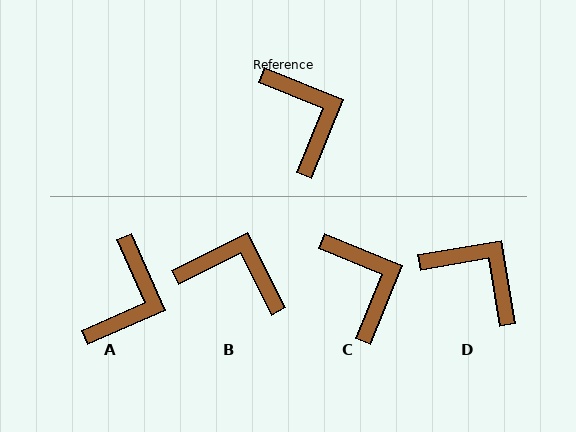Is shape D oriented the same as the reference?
No, it is off by about 31 degrees.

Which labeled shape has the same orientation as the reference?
C.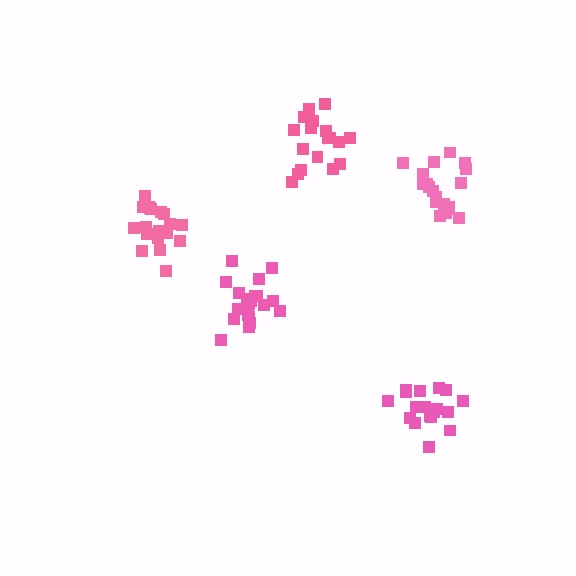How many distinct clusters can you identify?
There are 5 distinct clusters.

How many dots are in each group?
Group 1: 21 dots, Group 2: 19 dots, Group 3: 19 dots, Group 4: 18 dots, Group 5: 18 dots (95 total).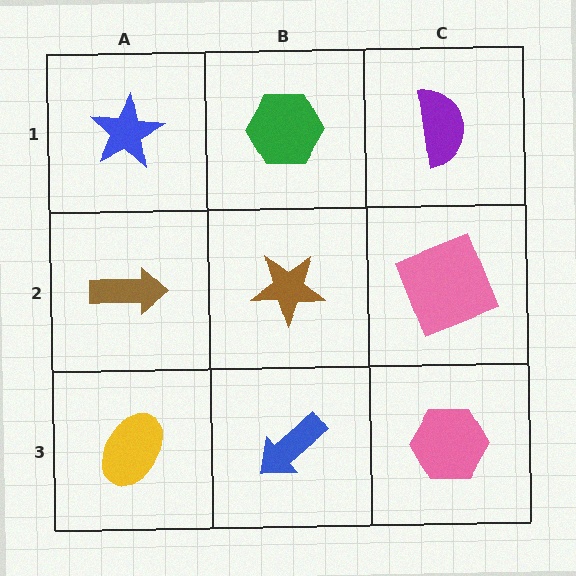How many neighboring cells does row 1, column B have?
3.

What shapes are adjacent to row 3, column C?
A pink square (row 2, column C), a blue arrow (row 3, column B).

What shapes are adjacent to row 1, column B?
A brown star (row 2, column B), a blue star (row 1, column A), a purple semicircle (row 1, column C).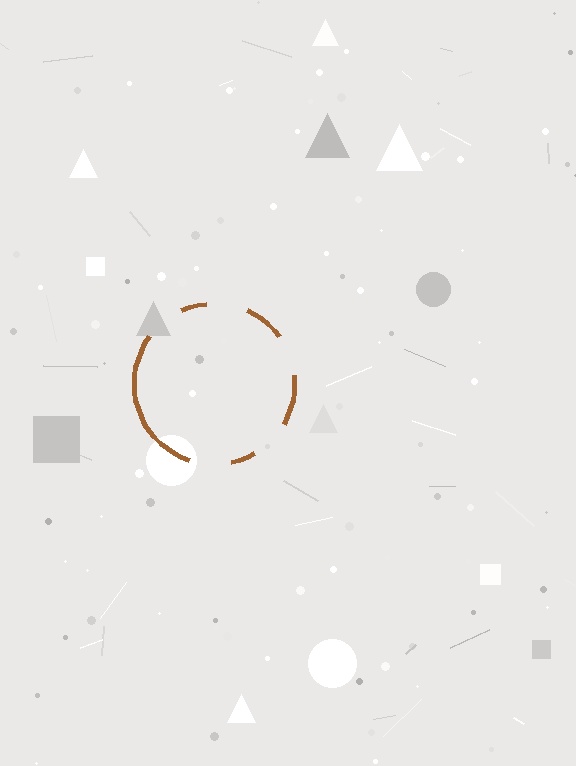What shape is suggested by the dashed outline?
The dashed outline suggests a circle.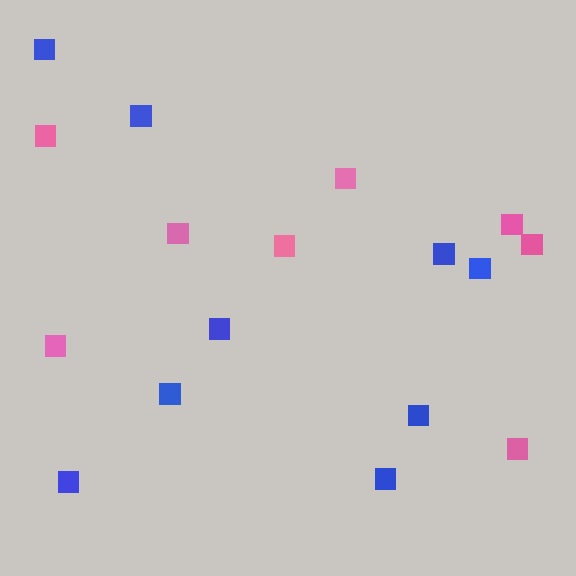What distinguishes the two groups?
There are 2 groups: one group of pink squares (8) and one group of blue squares (9).